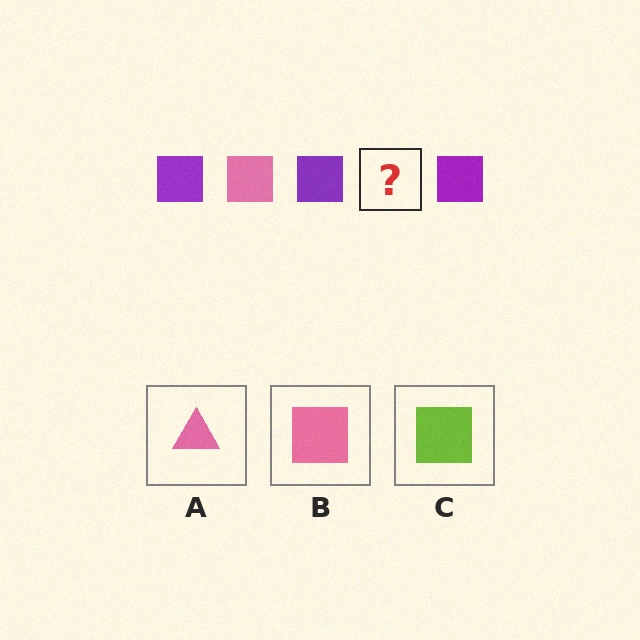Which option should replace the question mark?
Option B.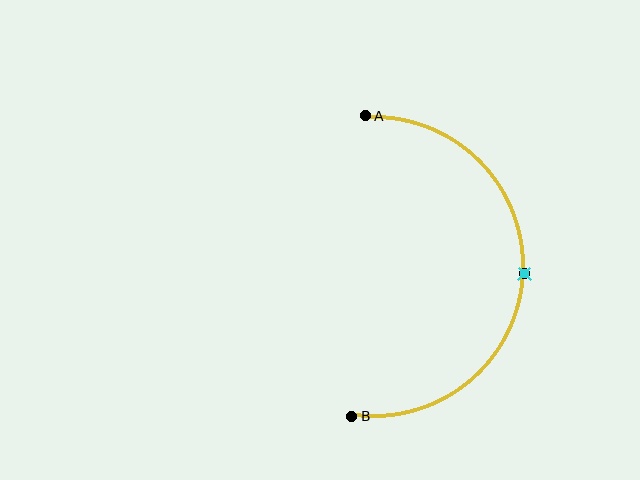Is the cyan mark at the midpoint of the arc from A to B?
Yes. The cyan mark lies on the arc at equal arc-length from both A and B — it is the arc midpoint.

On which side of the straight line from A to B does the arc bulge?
The arc bulges to the right of the straight line connecting A and B.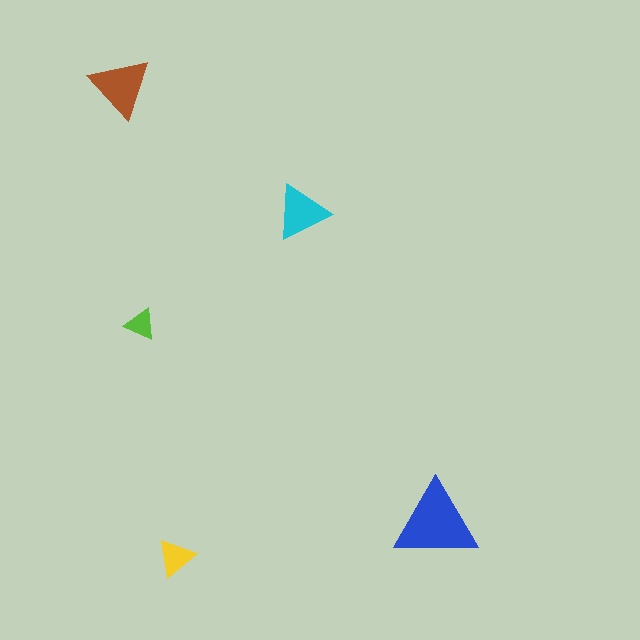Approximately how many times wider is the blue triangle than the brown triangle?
About 1.5 times wider.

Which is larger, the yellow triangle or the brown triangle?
The brown one.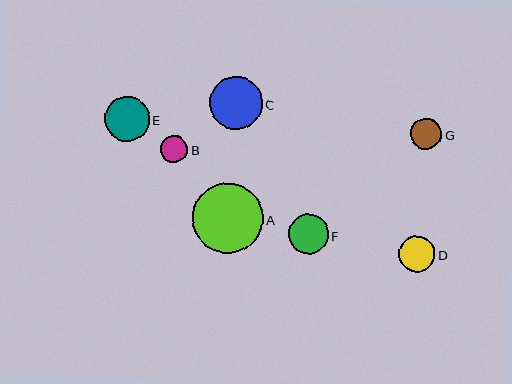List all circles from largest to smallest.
From largest to smallest: A, C, E, F, D, G, B.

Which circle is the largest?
Circle A is the largest with a size of approximately 71 pixels.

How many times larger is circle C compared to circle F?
Circle C is approximately 1.3 times the size of circle F.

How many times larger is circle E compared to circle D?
Circle E is approximately 1.2 times the size of circle D.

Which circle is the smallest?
Circle B is the smallest with a size of approximately 27 pixels.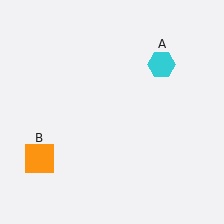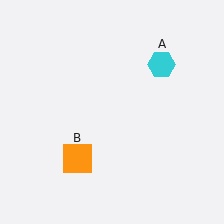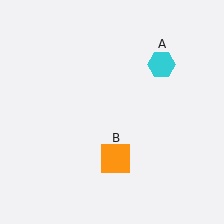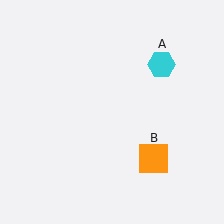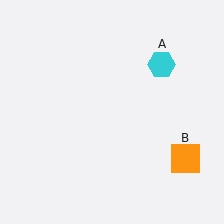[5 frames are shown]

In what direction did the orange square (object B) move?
The orange square (object B) moved right.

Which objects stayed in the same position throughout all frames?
Cyan hexagon (object A) remained stationary.